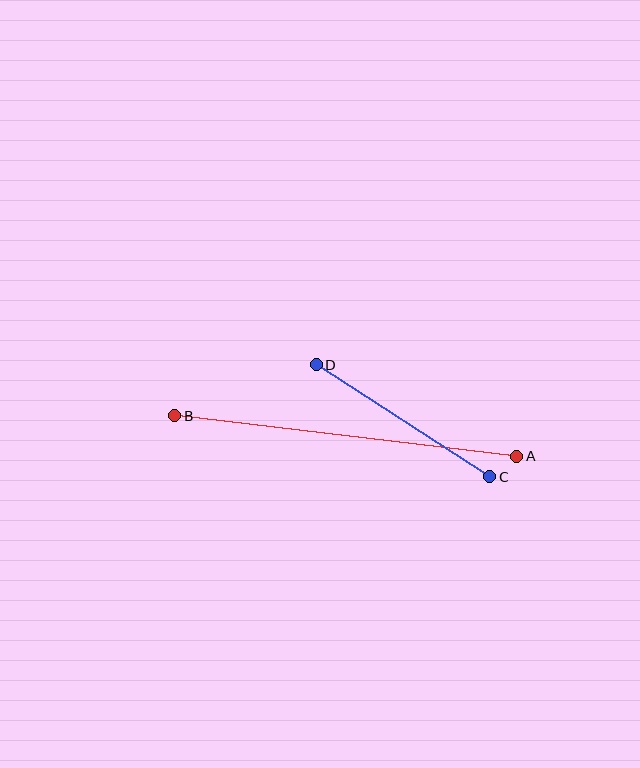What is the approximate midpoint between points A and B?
The midpoint is at approximately (346, 436) pixels.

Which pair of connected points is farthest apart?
Points A and B are farthest apart.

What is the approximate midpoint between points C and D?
The midpoint is at approximately (403, 421) pixels.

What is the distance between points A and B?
The distance is approximately 344 pixels.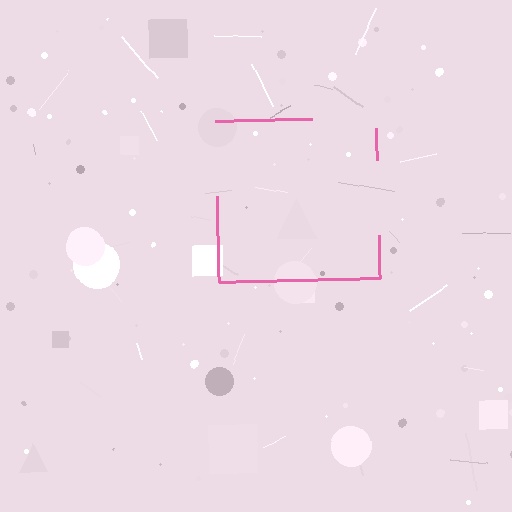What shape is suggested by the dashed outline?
The dashed outline suggests a square.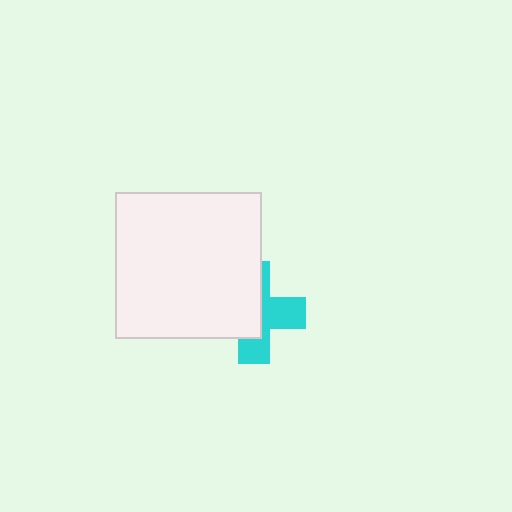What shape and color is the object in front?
The object in front is a white square.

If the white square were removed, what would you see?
You would see the complete cyan cross.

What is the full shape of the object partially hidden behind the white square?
The partially hidden object is a cyan cross.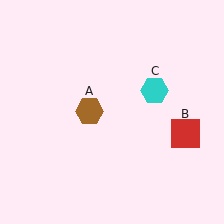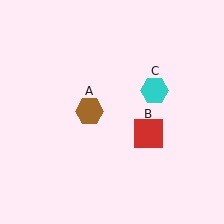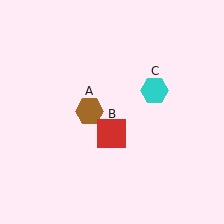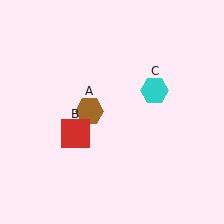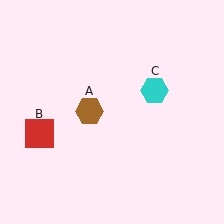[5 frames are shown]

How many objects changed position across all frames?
1 object changed position: red square (object B).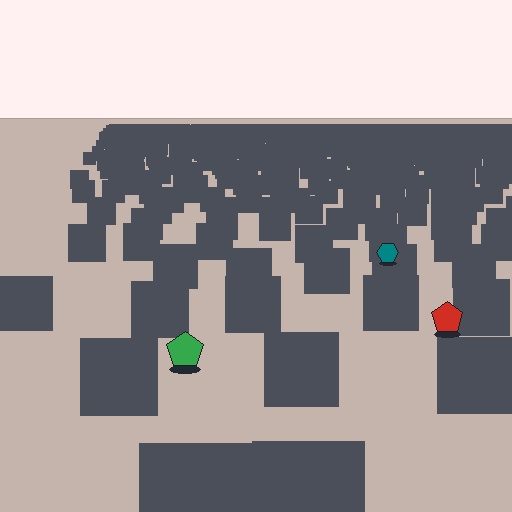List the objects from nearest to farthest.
From nearest to farthest: the green pentagon, the red pentagon, the teal hexagon.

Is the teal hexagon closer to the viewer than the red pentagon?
No. The red pentagon is closer — you can tell from the texture gradient: the ground texture is coarser near it.